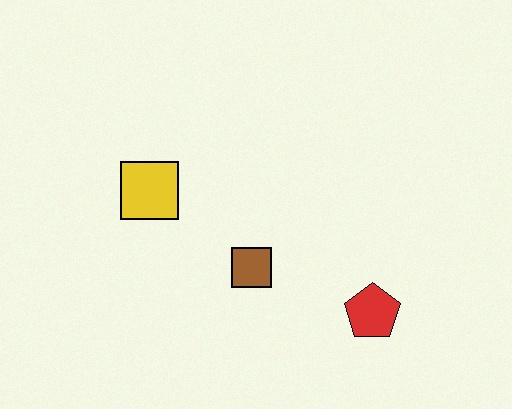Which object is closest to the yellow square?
The brown square is closest to the yellow square.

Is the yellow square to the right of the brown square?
No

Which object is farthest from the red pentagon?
The yellow square is farthest from the red pentagon.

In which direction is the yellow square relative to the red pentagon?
The yellow square is to the left of the red pentagon.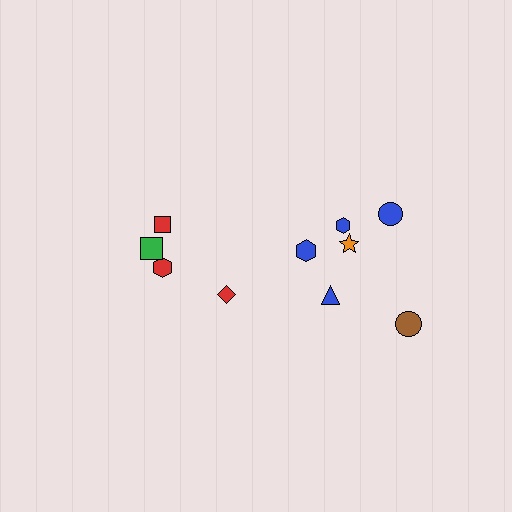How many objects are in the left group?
There are 4 objects.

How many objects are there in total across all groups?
There are 10 objects.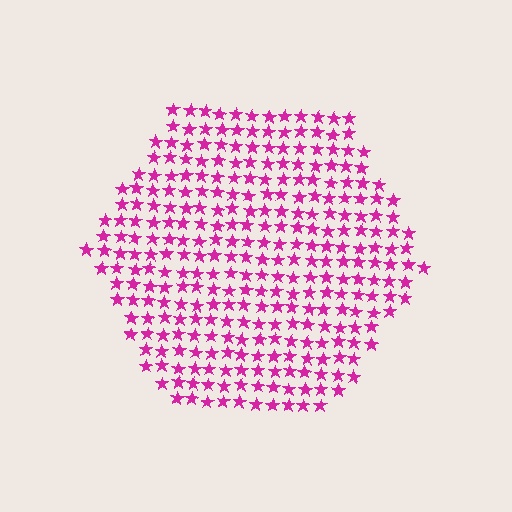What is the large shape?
The large shape is a hexagon.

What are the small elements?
The small elements are stars.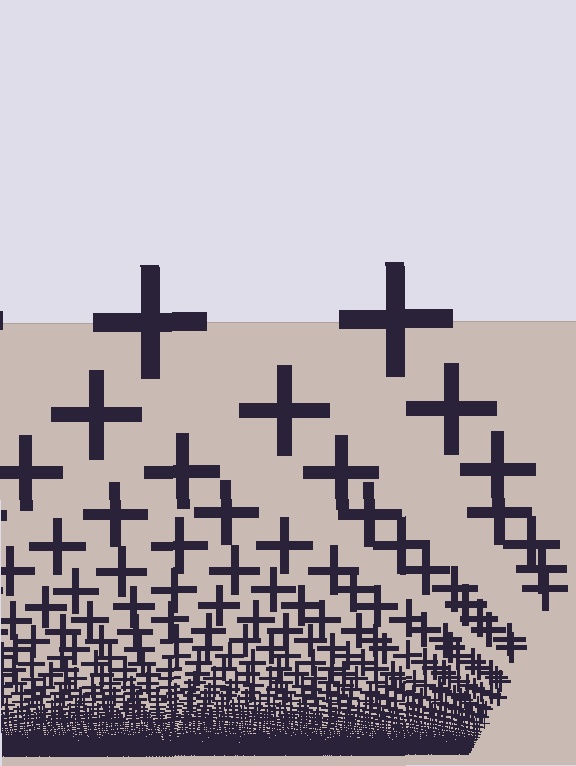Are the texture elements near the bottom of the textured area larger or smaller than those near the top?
Smaller. The gradient is inverted — elements near the bottom are smaller and denser.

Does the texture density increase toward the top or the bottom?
Density increases toward the bottom.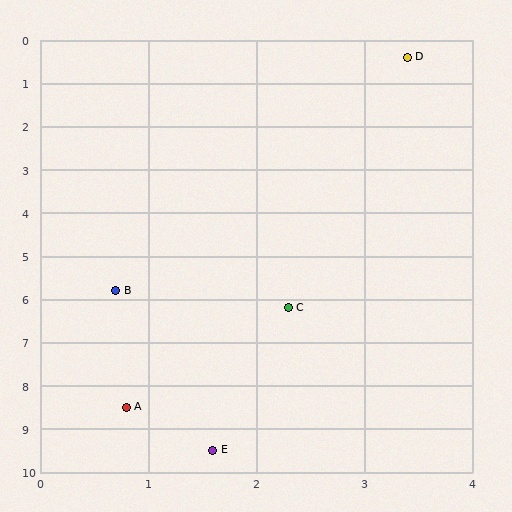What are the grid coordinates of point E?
Point E is at approximately (1.6, 9.5).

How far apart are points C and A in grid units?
Points C and A are about 2.7 grid units apart.